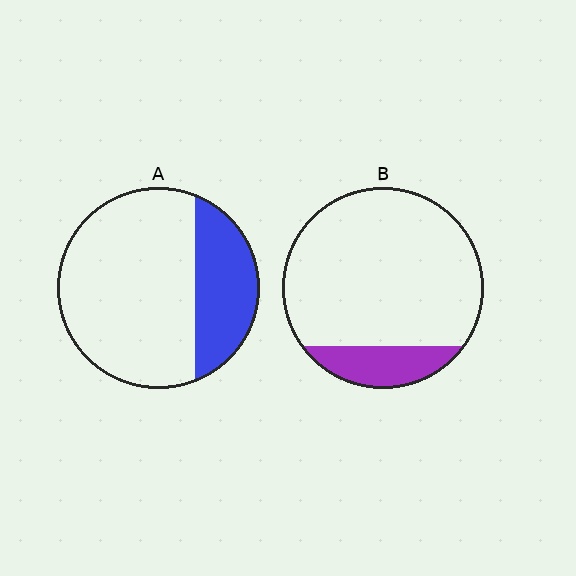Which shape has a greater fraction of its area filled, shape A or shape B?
Shape A.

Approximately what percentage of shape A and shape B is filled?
A is approximately 30% and B is approximately 15%.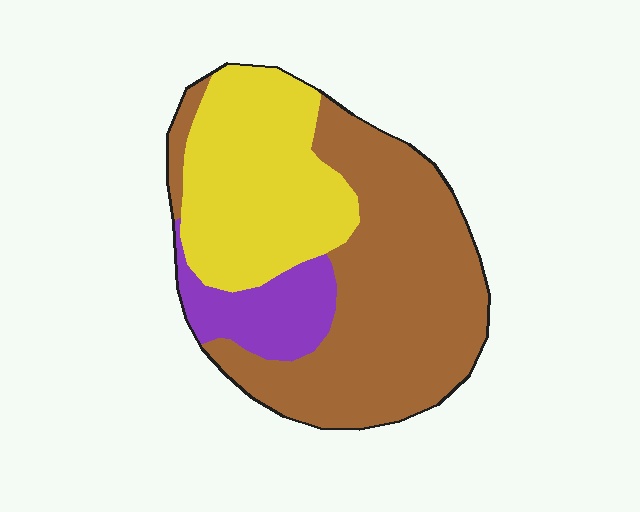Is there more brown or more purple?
Brown.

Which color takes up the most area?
Brown, at roughly 55%.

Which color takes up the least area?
Purple, at roughly 15%.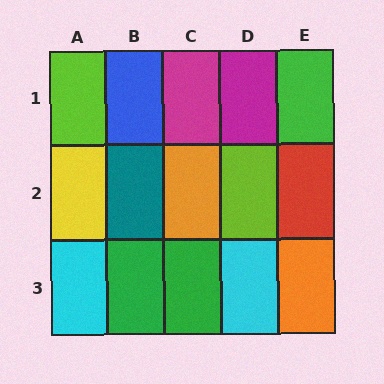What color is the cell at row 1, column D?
Magenta.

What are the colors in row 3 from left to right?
Cyan, green, green, cyan, orange.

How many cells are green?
3 cells are green.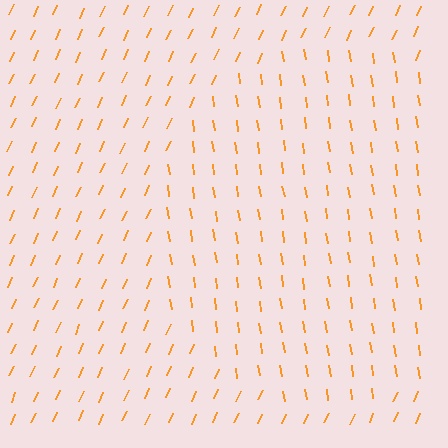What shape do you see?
I see a circle.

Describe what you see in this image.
The image is filled with small orange line segments. A circle region in the image has lines oriented differently from the surrounding lines, creating a visible texture boundary.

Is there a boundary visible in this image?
Yes, there is a texture boundary formed by a change in line orientation.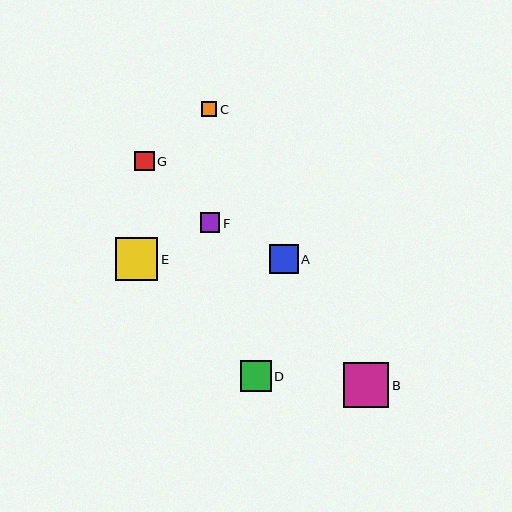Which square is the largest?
Square B is the largest with a size of approximately 45 pixels.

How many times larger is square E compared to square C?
Square E is approximately 2.8 times the size of square C.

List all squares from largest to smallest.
From largest to smallest: B, E, D, A, F, G, C.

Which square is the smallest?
Square C is the smallest with a size of approximately 15 pixels.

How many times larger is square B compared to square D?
Square B is approximately 1.4 times the size of square D.